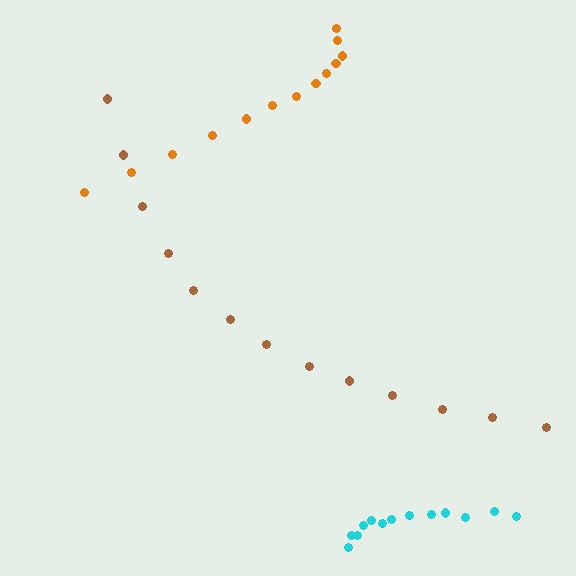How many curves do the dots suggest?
There are 3 distinct paths.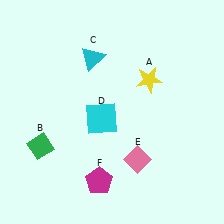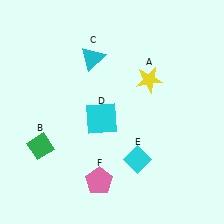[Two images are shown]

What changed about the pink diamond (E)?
In Image 1, E is pink. In Image 2, it changed to cyan.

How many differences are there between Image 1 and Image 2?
There are 2 differences between the two images.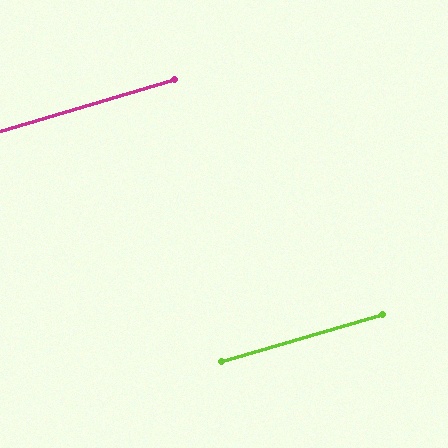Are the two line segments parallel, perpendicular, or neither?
Parallel — their directions differ by only 0.2°.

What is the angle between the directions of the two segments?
Approximately 0 degrees.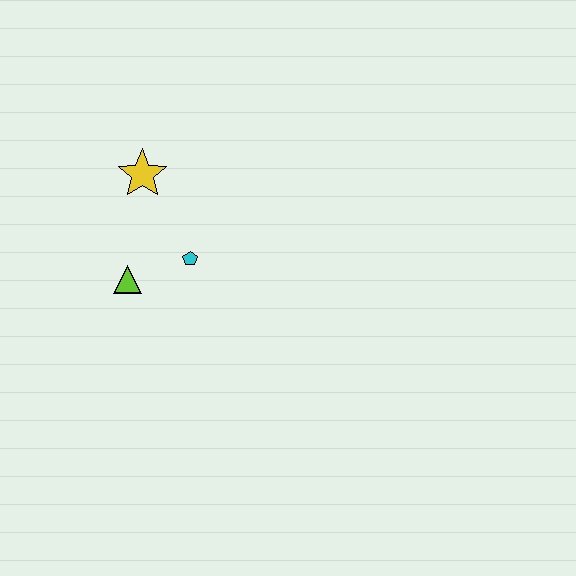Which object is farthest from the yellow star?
The lime triangle is farthest from the yellow star.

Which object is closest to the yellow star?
The cyan pentagon is closest to the yellow star.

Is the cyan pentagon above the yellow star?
No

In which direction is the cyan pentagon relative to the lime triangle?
The cyan pentagon is to the right of the lime triangle.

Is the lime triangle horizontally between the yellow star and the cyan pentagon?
No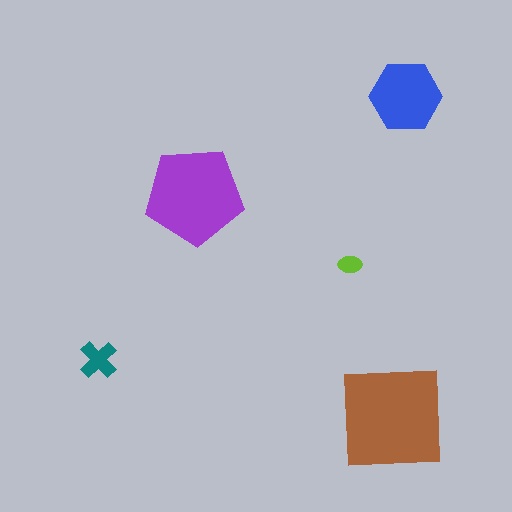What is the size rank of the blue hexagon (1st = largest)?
3rd.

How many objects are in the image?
There are 5 objects in the image.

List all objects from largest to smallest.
The brown square, the purple pentagon, the blue hexagon, the teal cross, the lime ellipse.